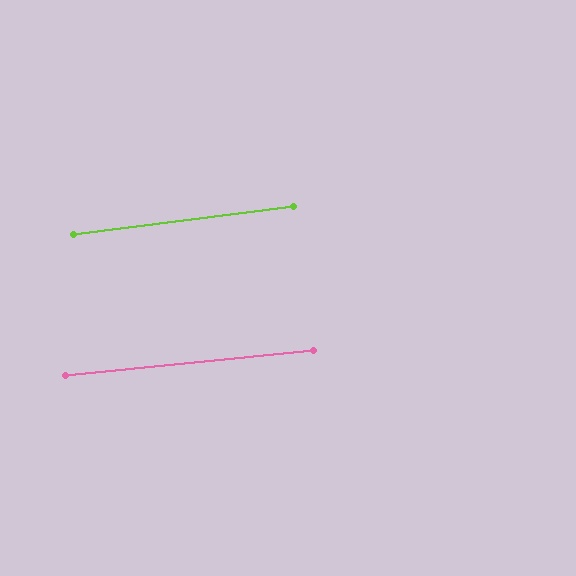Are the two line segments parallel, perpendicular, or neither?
Parallel — their directions differ by only 1.3°.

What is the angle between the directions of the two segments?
Approximately 1 degree.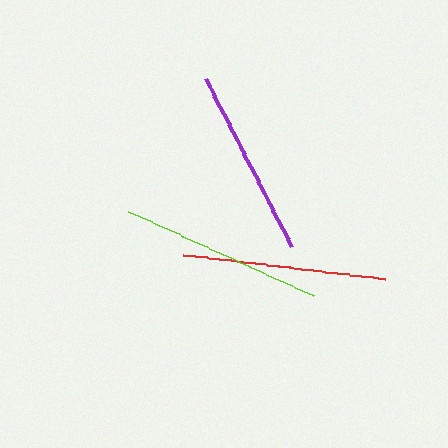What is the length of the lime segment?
The lime segment is approximately 203 pixels long.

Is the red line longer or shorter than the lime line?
The red line is longer than the lime line.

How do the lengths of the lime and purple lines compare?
The lime and purple lines are approximately the same length.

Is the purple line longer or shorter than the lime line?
The lime line is longer than the purple line.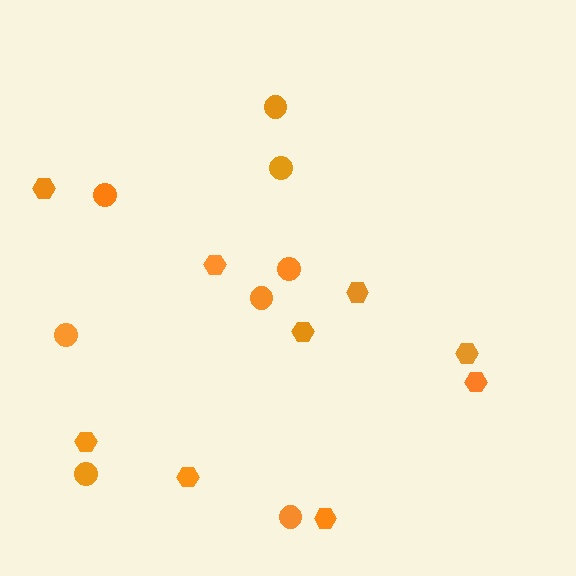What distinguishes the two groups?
There are 2 groups: one group of circles (8) and one group of hexagons (9).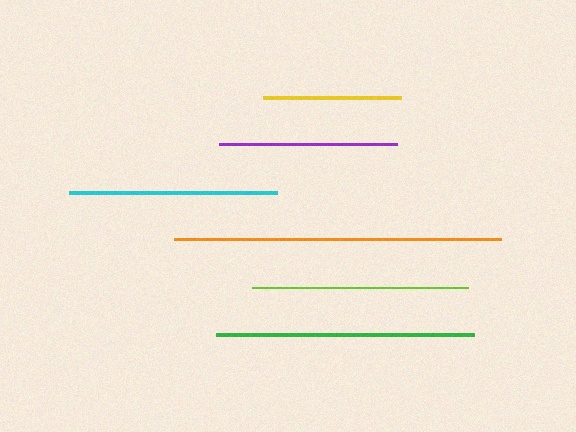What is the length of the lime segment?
The lime segment is approximately 216 pixels long.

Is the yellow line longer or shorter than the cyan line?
The cyan line is longer than the yellow line.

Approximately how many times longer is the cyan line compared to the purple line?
The cyan line is approximately 1.2 times the length of the purple line.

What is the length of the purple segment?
The purple segment is approximately 178 pixels long.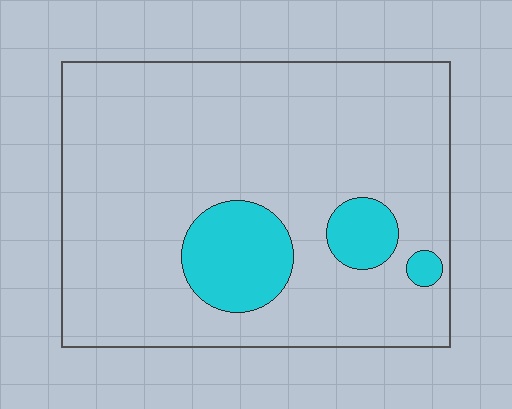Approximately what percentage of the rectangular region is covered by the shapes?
Approximately 15%.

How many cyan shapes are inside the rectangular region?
3.